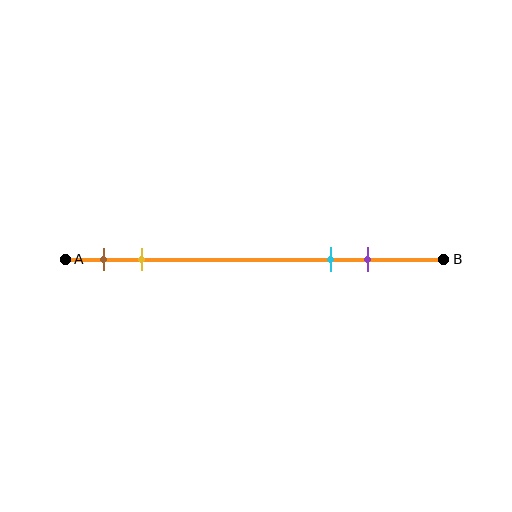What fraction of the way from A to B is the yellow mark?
The yellow mark is approximately 20% (0.2) of the way from A to B.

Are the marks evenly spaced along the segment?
No, the marks are not evenly spaced.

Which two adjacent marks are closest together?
The brown and yellow marks are the closest adjacent pair.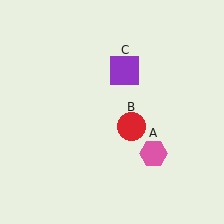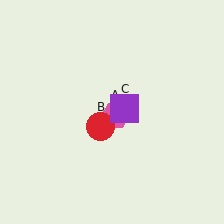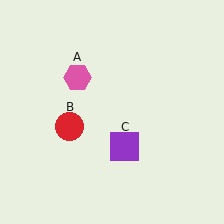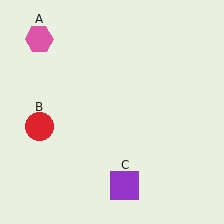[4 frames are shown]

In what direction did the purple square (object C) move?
The purple square (object C) moved down.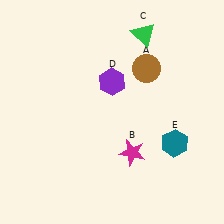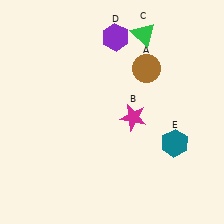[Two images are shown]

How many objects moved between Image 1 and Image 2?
2 objects moved between the two images.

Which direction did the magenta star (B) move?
The magenta star (B) moved up.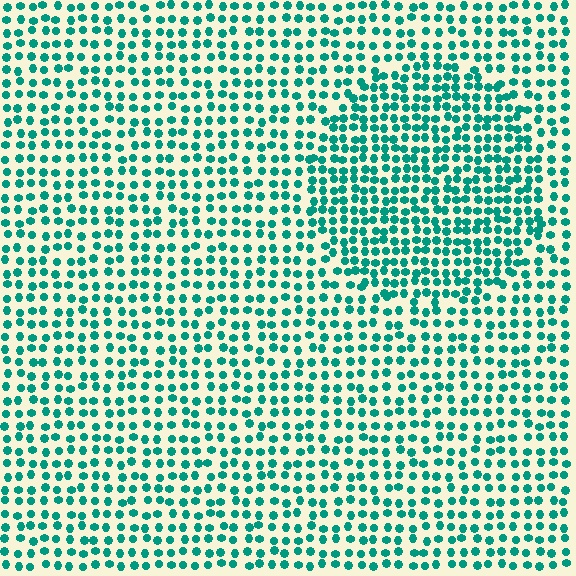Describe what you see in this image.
The image contains small teal elements arranged at two different densities. A circle-shaped region is visible where the elements are more densely packed than the surrounding area.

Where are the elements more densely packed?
The elements are more densely packed inside the circle boundary.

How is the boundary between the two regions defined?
The boundary is defined by a change in element density (approximately 1.5x ratio). All elements are the same color, size, and shape.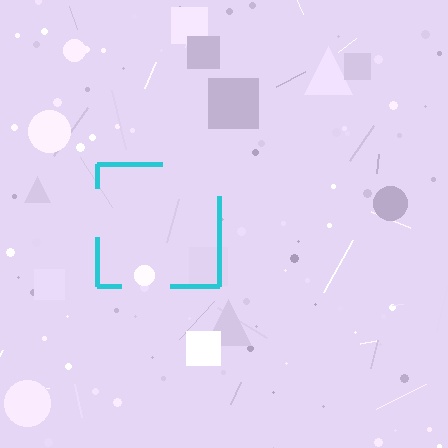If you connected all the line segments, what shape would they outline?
They would outline a square.